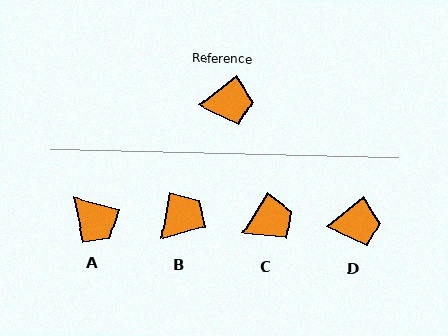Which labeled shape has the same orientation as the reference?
D.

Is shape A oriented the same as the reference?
No, it is off by about 52 degrees.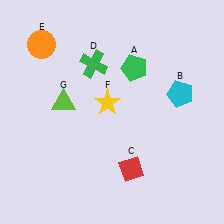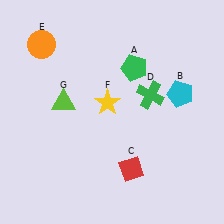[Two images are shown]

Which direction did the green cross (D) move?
The green cross (D) moved right.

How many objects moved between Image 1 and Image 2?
1 object moved between the two images.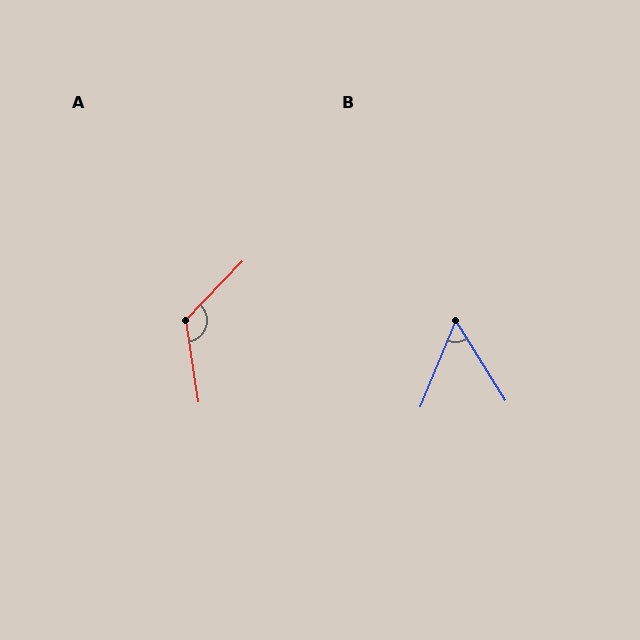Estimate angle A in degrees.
Approximately 127 degrees.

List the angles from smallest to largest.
B (55°), A (127°).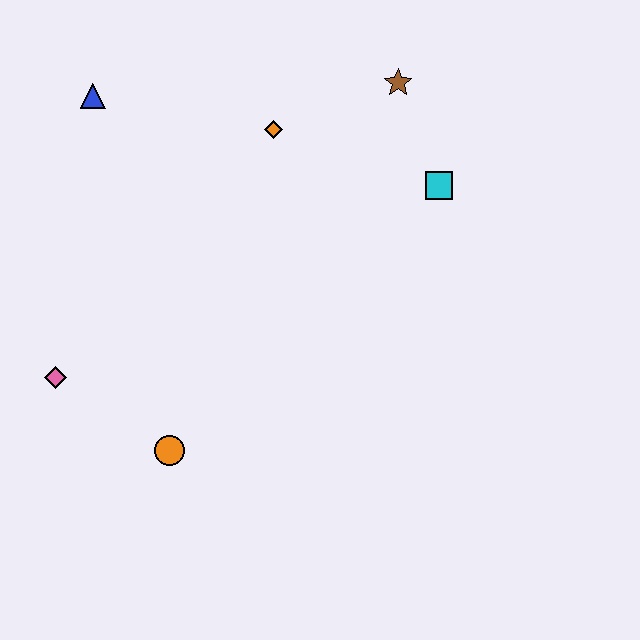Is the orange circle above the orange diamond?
No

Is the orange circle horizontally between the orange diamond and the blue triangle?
Yes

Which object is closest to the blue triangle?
The orange diamond is closest to the blue triangle.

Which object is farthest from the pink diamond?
The brown star is farthest from the pink diamond.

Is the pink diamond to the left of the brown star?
Yes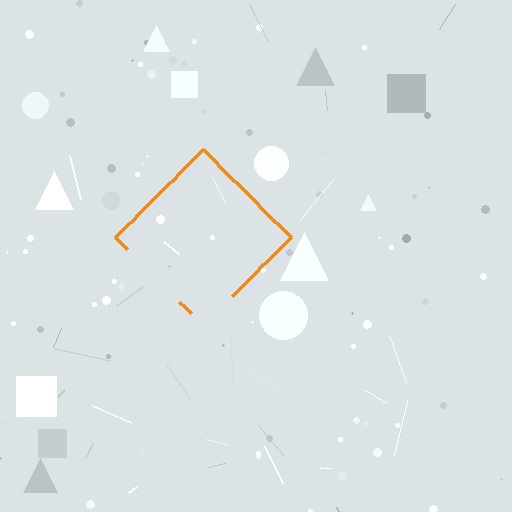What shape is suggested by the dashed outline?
The dashed outline suggests a diamond.